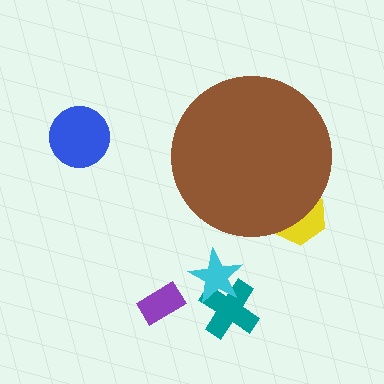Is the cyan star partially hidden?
No, the cyan star is fully visible.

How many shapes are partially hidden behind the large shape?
1 shape is partially hidden.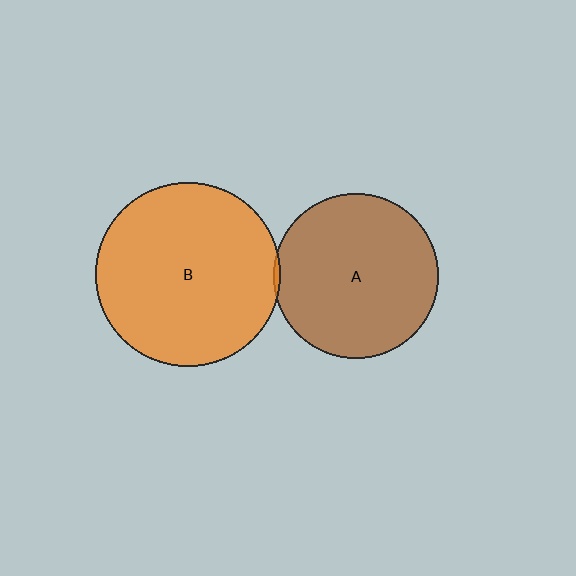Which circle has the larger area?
Circle B (orange).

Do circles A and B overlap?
Yes.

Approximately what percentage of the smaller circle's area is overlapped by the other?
Approximately 5%.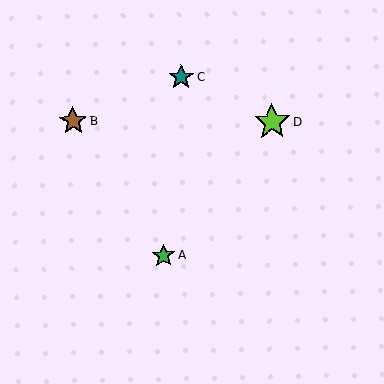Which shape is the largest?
The lime star (labeled D) is the largest.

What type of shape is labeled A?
Shape A is a green star.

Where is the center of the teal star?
The center of the teal star is at (181, 77).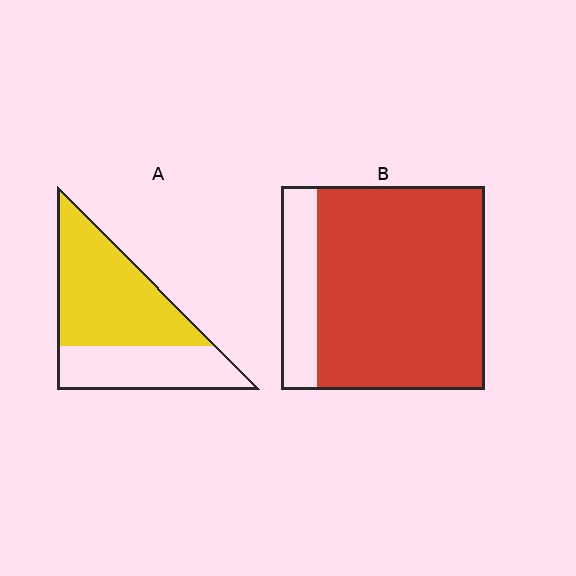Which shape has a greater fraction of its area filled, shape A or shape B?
Shape B.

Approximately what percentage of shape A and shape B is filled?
A is approximately 60% and B is approximately 80%.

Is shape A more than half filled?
Yes.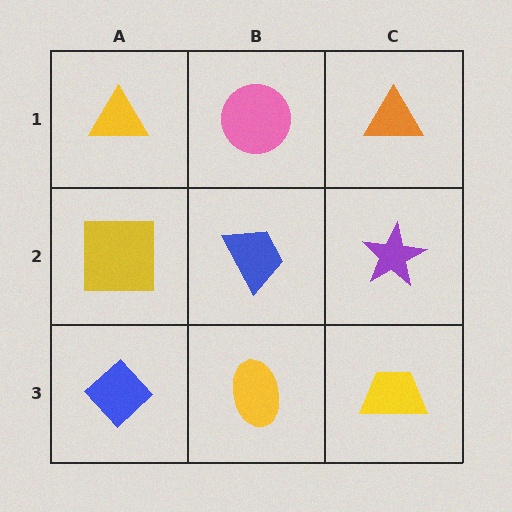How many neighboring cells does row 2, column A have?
3.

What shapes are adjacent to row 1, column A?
A yellow square (row 2, column A), a pink circle (row 1, column B).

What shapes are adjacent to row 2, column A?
A yellow triangle (row 1, column A), a blue diamond (row 3, column A), a blue trapezoid (row 2, column B).